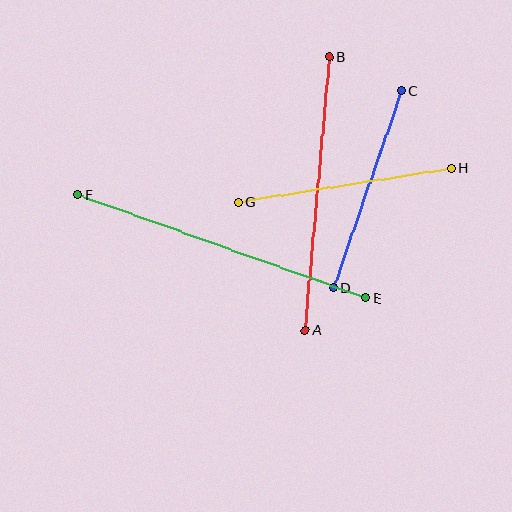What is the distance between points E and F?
The distance is approximately 306 pixels.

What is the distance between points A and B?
The distance is approximately 275 pixels.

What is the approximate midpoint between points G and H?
The midpoint is at approximately (345, 185) pixels.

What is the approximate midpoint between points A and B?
The midpoint is at approximately (317, 193) pixels.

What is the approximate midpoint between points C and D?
The midpoint is at approximately (368, 189) pixels.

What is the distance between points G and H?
The distance is approximately 216 pixels.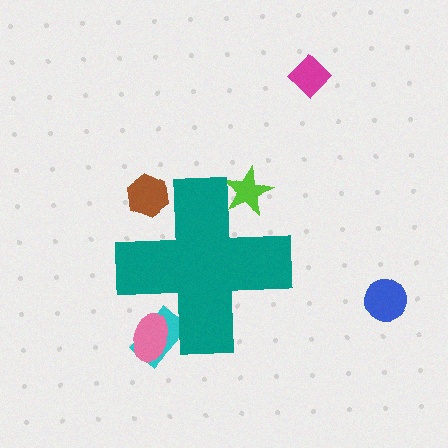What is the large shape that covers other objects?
A teal cross.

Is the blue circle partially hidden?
No, the blue circle is fully visible.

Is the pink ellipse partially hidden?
Yes, the pink ellipse is partially hidden behind the teal cross.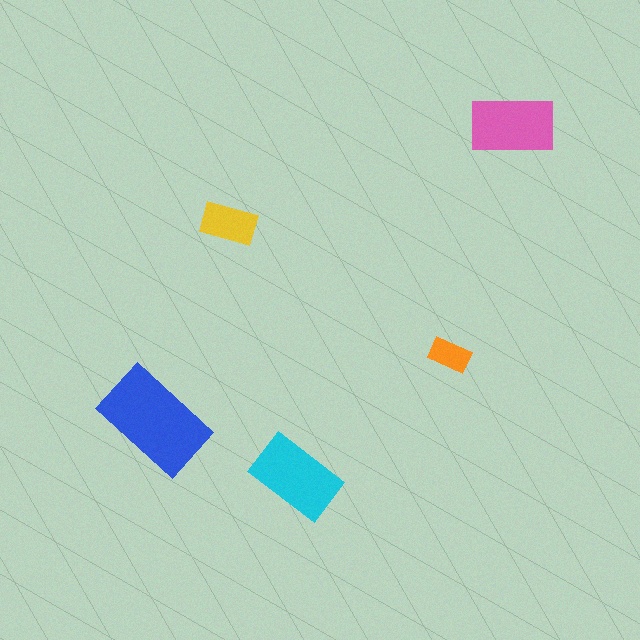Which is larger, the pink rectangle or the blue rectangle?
The blue one.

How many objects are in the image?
There are 5 objects in the image.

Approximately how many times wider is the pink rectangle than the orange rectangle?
About 2 times wider.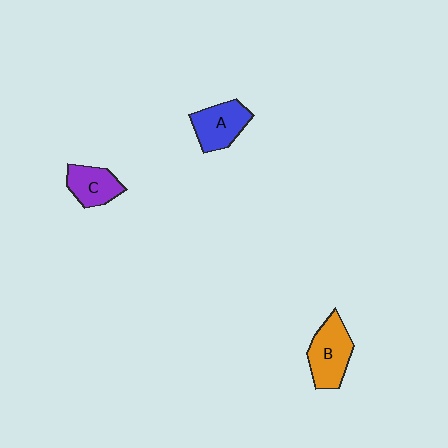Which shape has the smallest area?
Shape C (purple).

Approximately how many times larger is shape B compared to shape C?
Approximately 1.4 times.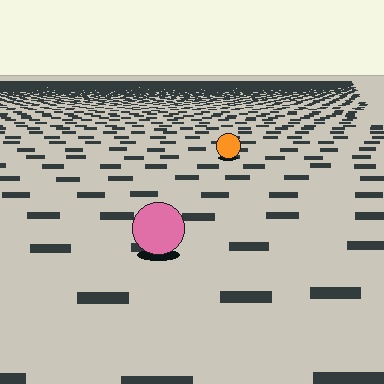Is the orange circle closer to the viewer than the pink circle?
No. The pink circle is closer — you can tell from the texture gradient: the ground texture is coarser near it.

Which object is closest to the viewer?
The pink circle is closest. The texture marks near it are larger and more spread out.